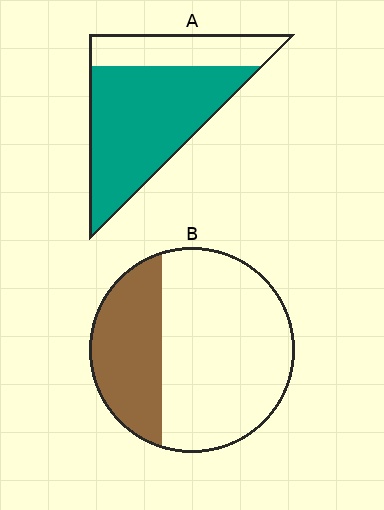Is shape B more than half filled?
No.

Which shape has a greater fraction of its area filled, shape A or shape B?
Shape A.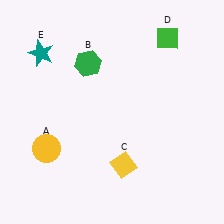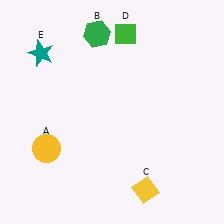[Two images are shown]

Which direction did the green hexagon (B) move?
The green hexagon (B) moved up.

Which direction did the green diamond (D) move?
The green diamond (D) moved left.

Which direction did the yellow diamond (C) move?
The yellow diamond (C) moved down.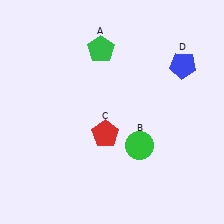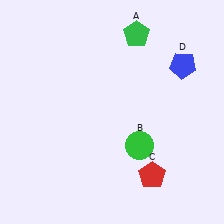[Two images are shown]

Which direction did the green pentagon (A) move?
The green pentagon (A) moved right.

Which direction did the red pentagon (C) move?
The red pentagon (C) moved right.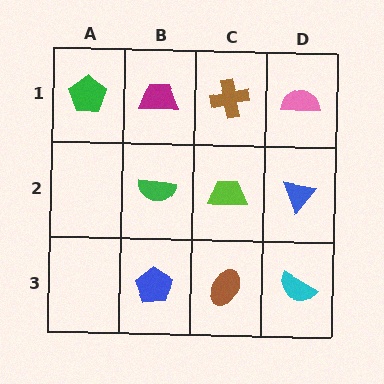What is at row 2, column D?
A blue triangle.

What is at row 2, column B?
A green semicircle.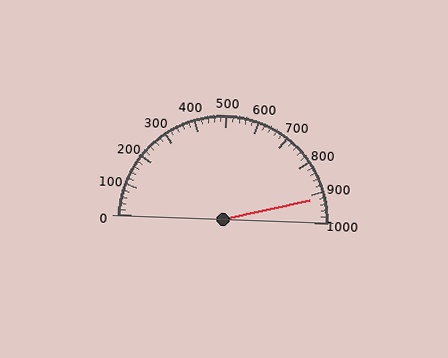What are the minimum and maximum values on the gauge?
The gauge ranges from 0 to 1000.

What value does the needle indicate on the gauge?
The needle indicates approximately 920.